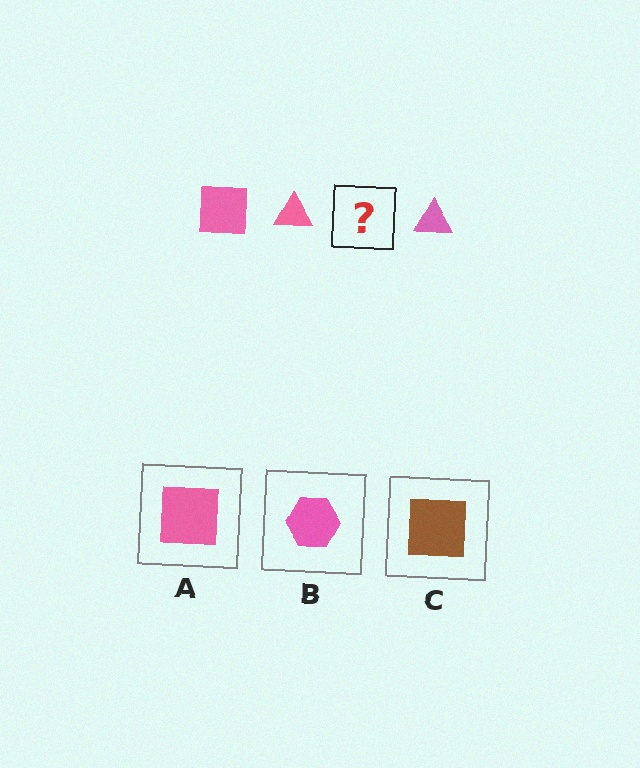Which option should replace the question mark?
Option A.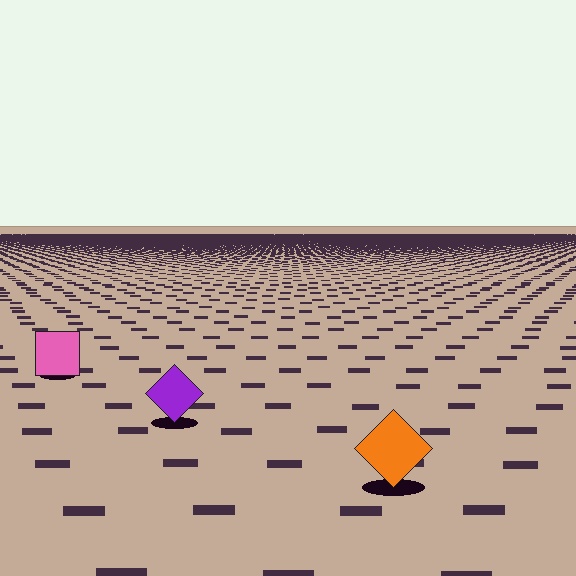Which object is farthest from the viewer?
The pink square is farthest from the viewer. It appears smaller and the ground texture around it is denser.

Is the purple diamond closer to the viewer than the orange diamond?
No. The orange diamond is closer — you can tell from the texture gradient: the ground texture is coarser near it.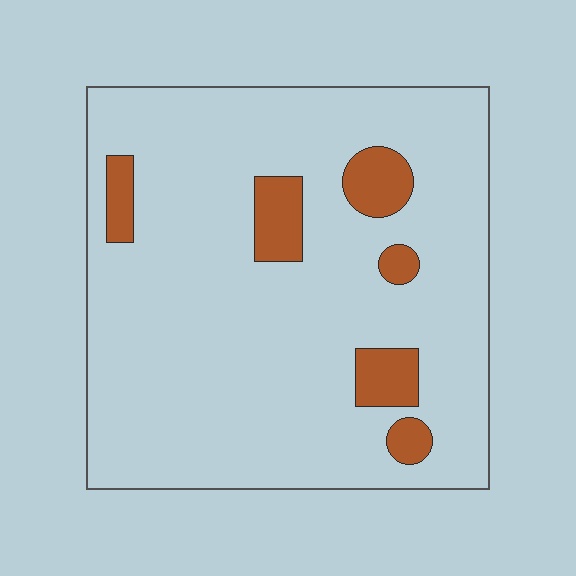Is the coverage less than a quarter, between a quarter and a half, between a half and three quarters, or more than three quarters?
Less than a quarter.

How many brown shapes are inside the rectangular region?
6.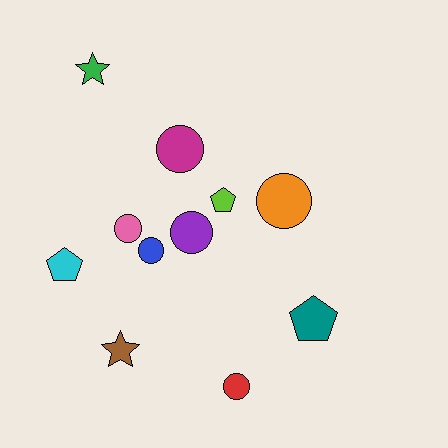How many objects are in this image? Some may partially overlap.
There are 11 objects.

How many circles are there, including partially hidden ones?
There are 6 circles.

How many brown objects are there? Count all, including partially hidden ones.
There is 1 brown object.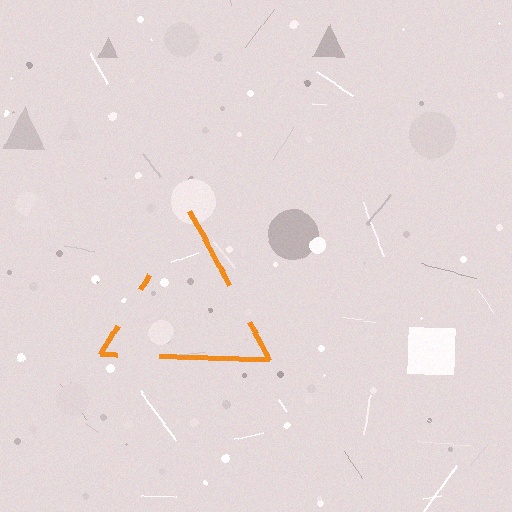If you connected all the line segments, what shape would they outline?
They would outline a triangle.